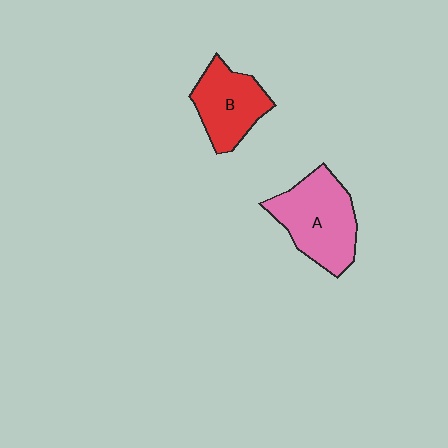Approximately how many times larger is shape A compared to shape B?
Approximately 1.3 times.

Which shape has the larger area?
Shape A (pink).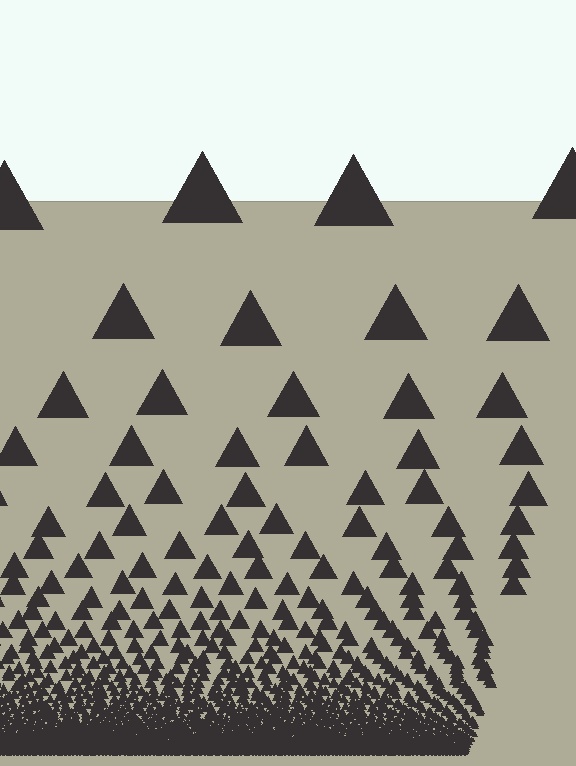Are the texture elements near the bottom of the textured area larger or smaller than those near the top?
Smaller. The gradient is inverted — elements near the bottom are smaller and denser.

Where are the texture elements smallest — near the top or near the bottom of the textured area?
Near the bottom.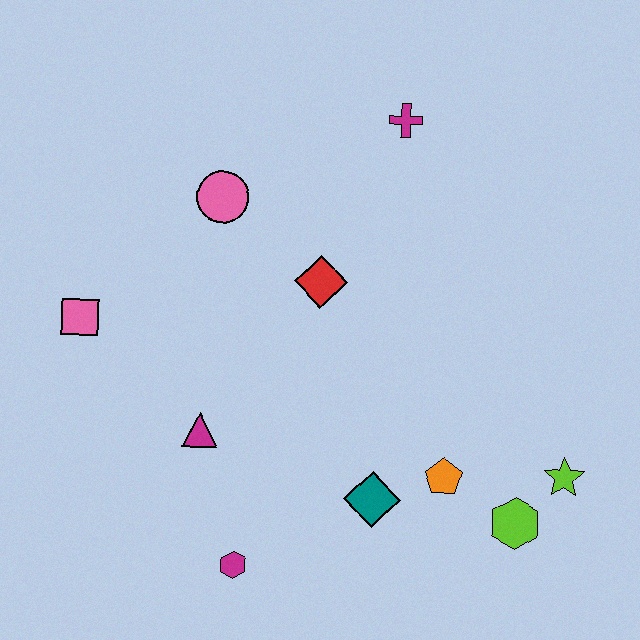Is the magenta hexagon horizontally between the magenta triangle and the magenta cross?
Yes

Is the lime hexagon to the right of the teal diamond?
Yes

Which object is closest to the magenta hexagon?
The magenta triangle is closest to the magenta hexagon.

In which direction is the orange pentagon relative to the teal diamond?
The orange pentagon is to the right of the teal diamond.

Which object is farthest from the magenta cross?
The magenta hexagon is farthest from the magenta cross.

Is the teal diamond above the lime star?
No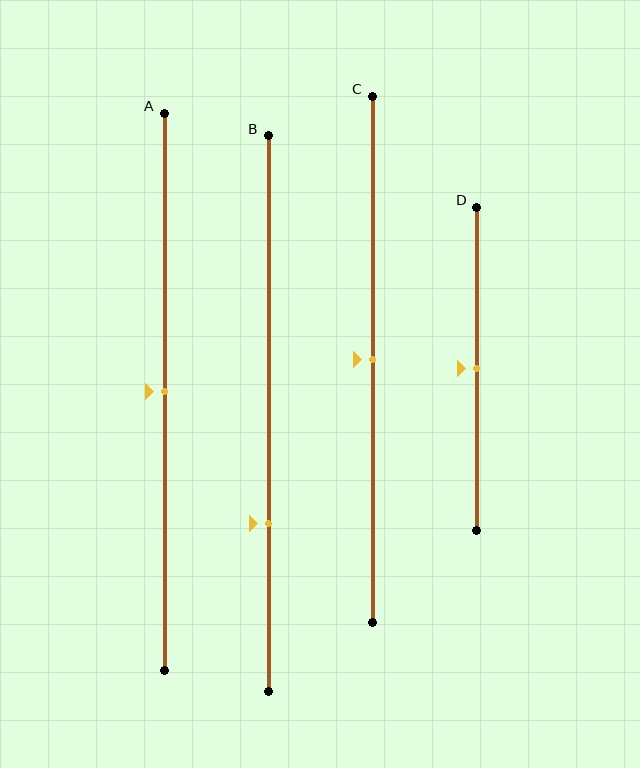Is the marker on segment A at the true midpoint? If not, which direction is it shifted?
Yes, the marker on segment A is at the true midpoint.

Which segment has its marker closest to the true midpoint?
Segment A has its marker closest to the true midpoint.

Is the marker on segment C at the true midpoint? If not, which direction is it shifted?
Yes, the marker on segment C is at the true midpoint.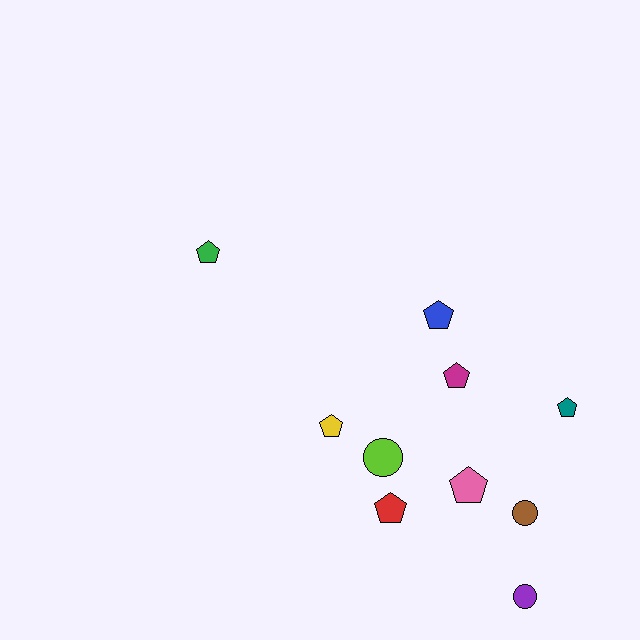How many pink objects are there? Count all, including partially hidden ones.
There is 1 pink object.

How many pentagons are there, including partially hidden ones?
There are 7 pentagons.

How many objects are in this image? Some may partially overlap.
There are 10 objects.